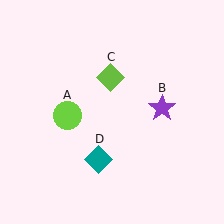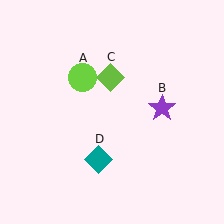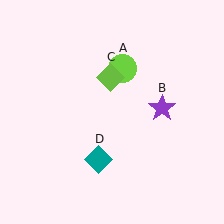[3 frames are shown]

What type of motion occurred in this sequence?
The lime circle (object A) rotated clockwise around the center of the scene.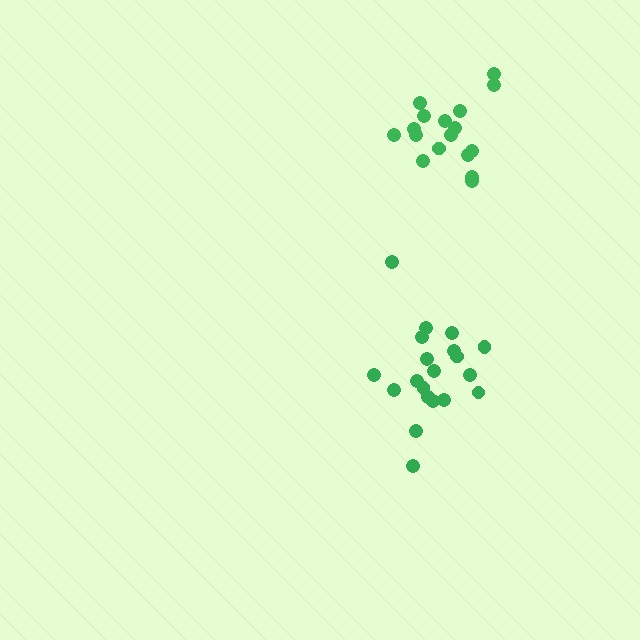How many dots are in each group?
Group 1: 20 dots, Group 2: 17 dots (37 total).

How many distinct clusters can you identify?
There are 2 distinct clusters.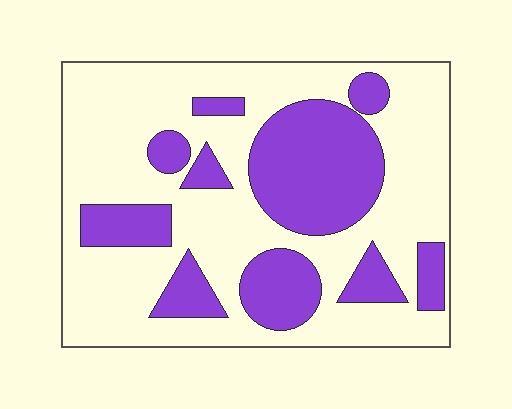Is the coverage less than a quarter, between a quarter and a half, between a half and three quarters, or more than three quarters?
Between a quarter and a half.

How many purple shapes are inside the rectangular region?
10.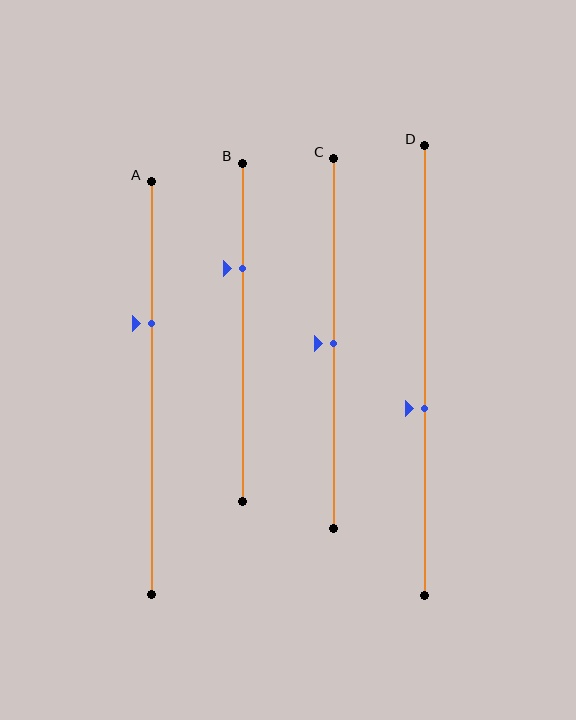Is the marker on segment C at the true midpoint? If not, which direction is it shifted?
Yes, the marker on segment C is at the true midpoint.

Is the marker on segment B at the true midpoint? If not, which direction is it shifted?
No, the marker on segment B is shifted upward by about 19% of the segment length.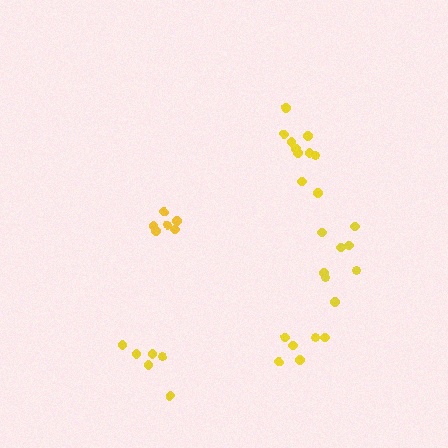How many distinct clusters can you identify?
There are 5 distinct clusters.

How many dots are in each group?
Group 1: 6 dots, Group 2: 10 dots, Group 3: 6 dots, Group 4: 6 dots, Group 5: 8 dots (36 total).